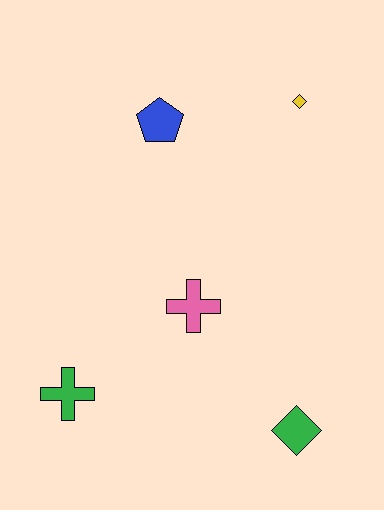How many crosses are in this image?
There are 2 crosses.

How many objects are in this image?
There are 5 objects.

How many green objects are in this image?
There are 2 green objects.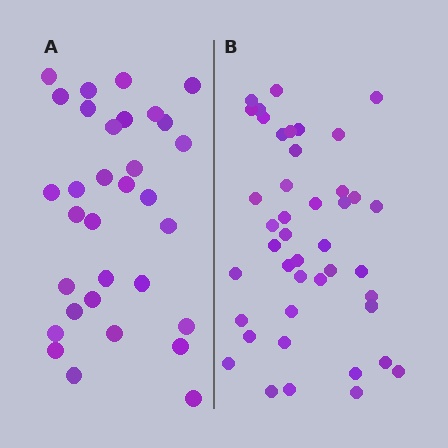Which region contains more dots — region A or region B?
Region B (the right region) has more dots.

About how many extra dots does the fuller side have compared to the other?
Region B has roughly 12 or so more dots than region A.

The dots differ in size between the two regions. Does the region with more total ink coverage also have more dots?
No. Region A has more total ink coverage because its dots are larger, but region B actually contains more individual dots. Total area can be misleading — the number of items is what matters here.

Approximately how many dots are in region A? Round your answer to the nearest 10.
About 30 dots. (The exact count is 32, which rounds to 30.)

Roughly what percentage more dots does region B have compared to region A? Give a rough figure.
About 35% more.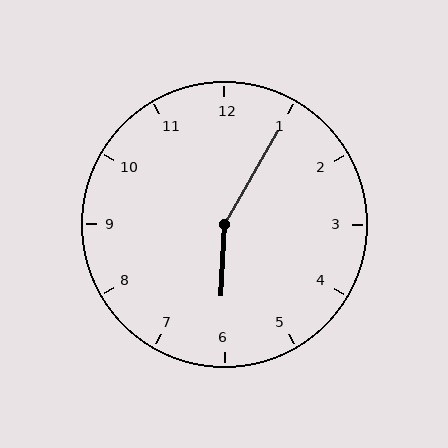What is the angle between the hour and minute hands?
Approximately 152 degrees.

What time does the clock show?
6:05.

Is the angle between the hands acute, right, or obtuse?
It is obtuse.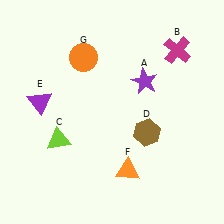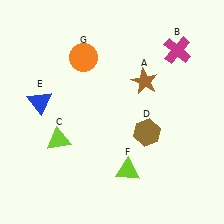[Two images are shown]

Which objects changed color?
A changed from purple to brown. E changed from purple to blue. F changed from orange to lime.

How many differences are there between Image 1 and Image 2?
There are 3 differences between the two images.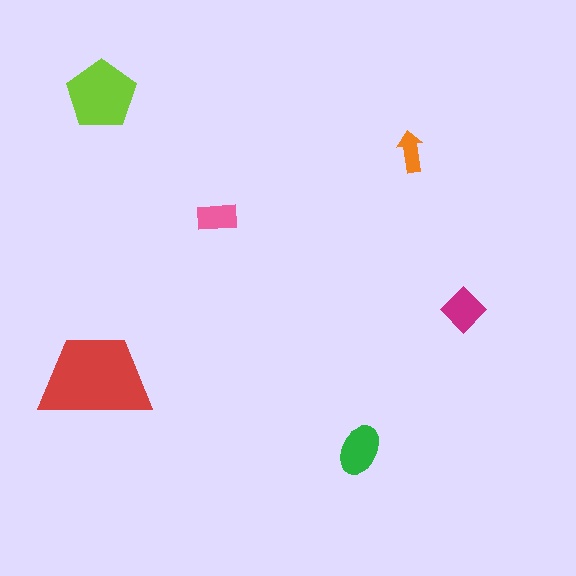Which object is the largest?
The red trapezoid.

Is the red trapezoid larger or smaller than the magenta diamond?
Larger.